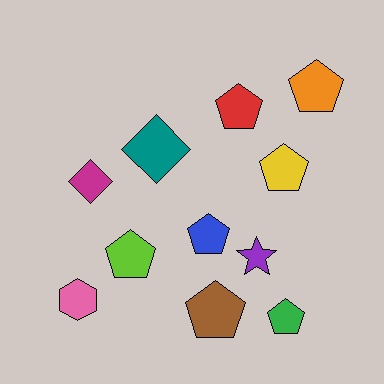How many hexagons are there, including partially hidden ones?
There is 1 hexagon.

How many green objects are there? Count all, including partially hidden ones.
There is 1 green object.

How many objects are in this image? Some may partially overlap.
There are 11 objects.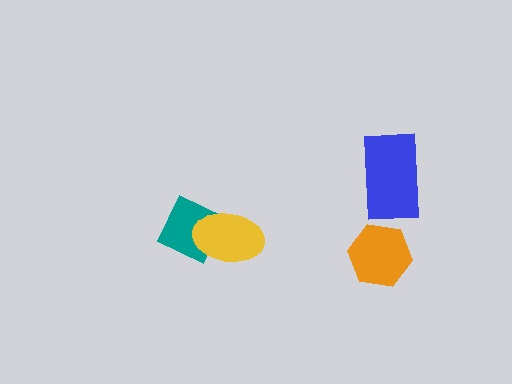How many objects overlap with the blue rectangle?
0 objects overlap with the blue rectangle.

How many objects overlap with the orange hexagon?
0 objects overlap with the orange hexagon.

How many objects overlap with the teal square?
1 object overlaps with the teal square.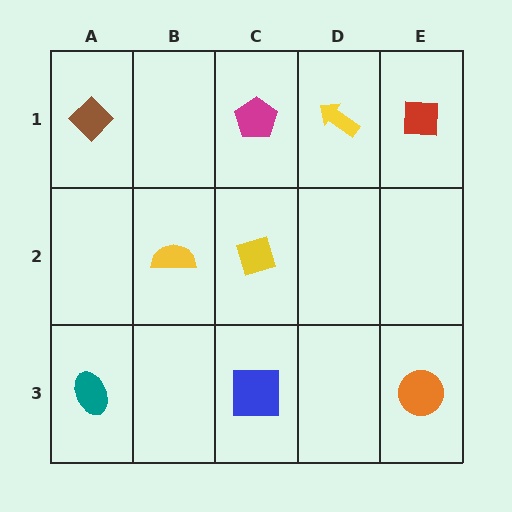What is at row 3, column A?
A teal ellipse.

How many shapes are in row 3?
3 shapes.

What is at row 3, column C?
A blue square.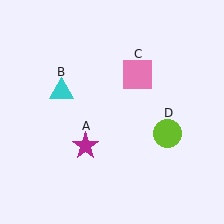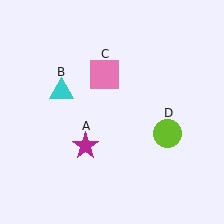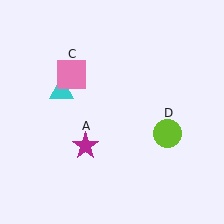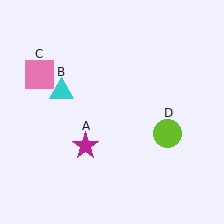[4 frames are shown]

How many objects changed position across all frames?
1 object changed position: pink square (object C).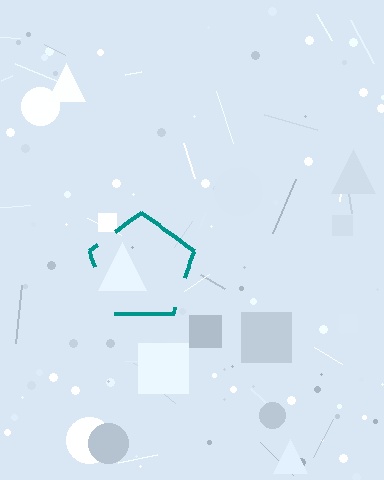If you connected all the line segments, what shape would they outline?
They would outline a pentagon.